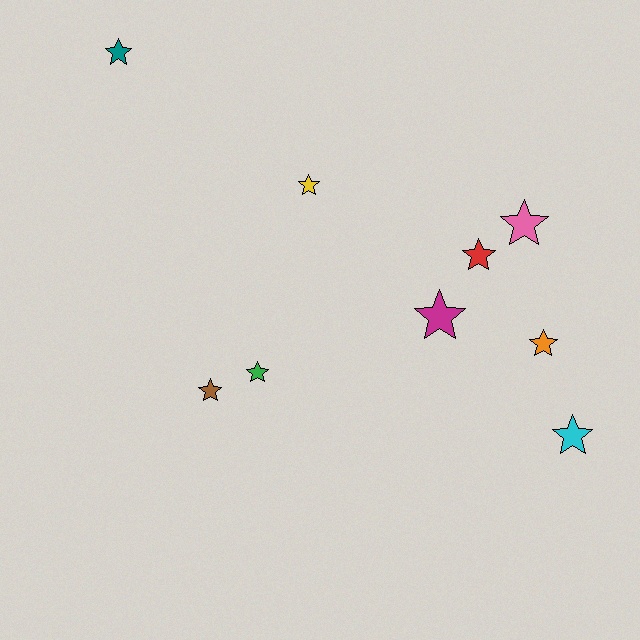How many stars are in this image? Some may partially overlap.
There are 9 stars.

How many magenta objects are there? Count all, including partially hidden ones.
There is 1 magenta object.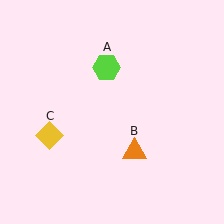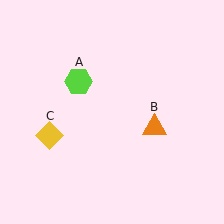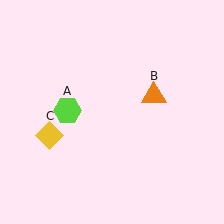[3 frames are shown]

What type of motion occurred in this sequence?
The lime hexagon (object A), orange triangle (object B) rotated counterclockwise around the center of the scene.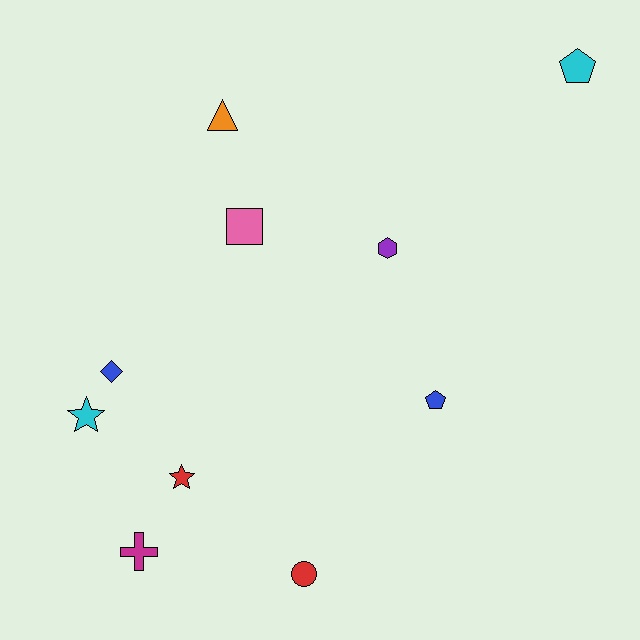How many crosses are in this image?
There is 1 cross.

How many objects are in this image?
There are 10 objects.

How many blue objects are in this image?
There are 2 blue objects.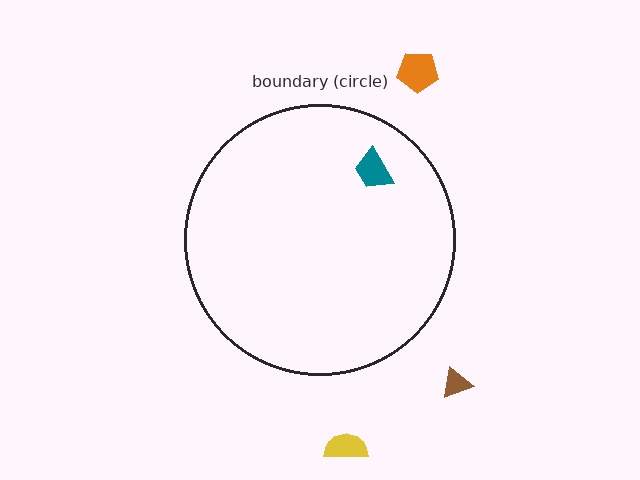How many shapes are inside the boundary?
1 inside, 3 outside.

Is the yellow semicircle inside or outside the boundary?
Outside.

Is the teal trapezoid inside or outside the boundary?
Inside.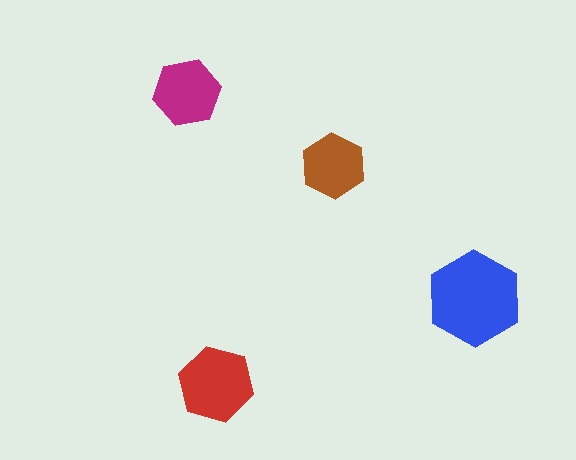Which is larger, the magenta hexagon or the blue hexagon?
The blue one.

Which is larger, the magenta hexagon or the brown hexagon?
The magenta one.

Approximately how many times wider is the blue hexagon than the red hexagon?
About 1.5 times wider.